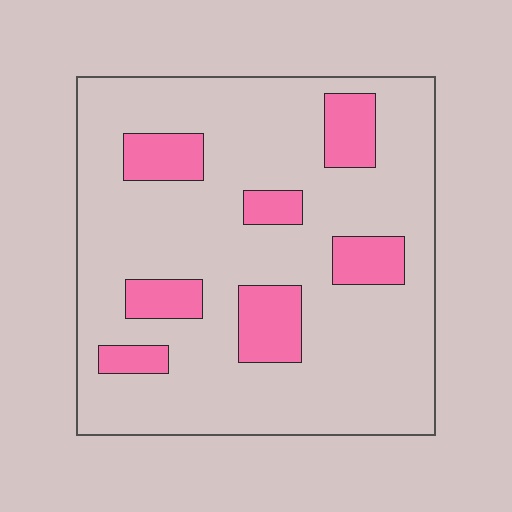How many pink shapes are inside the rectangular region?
7.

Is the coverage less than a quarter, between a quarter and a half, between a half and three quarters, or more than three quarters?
Less than a quarter.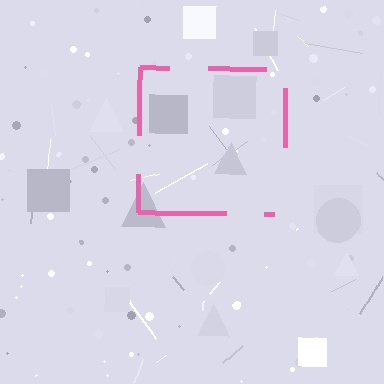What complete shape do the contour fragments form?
The contour fragments form a square.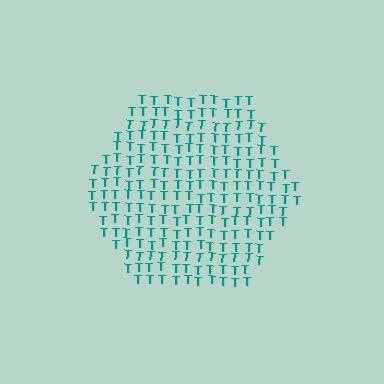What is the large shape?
The large shape is a hexagon.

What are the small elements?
The small elements are letter T's.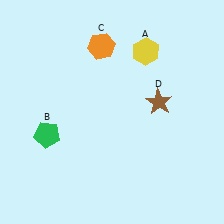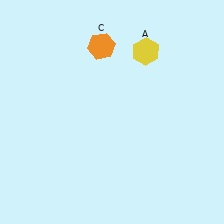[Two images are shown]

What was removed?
The brown star (D), the green pentagon (B) were removed in Image 2.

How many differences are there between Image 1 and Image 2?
There are 2 differences between the two images.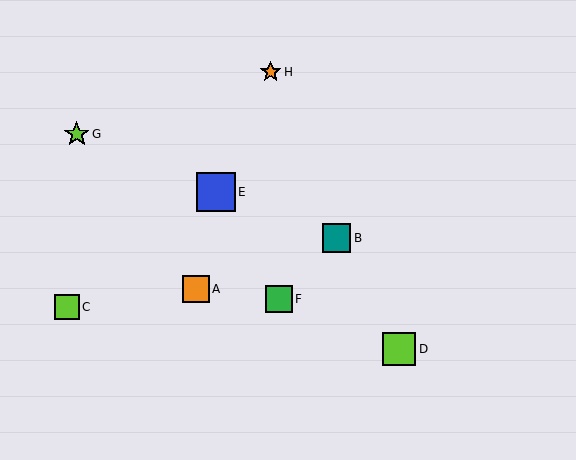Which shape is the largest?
The blue square (labeled E) is the largest.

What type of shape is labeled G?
Shape G is a lime star.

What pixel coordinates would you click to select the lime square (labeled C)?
Click at (67, 307) to select the lime square C.